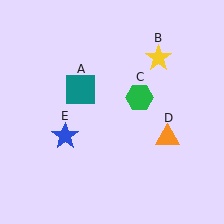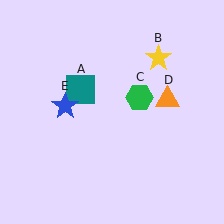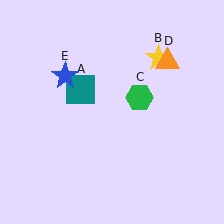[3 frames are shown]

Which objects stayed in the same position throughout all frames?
Teal square (object A) and yellow star (object B) and green hexagon (object C) remained stationary.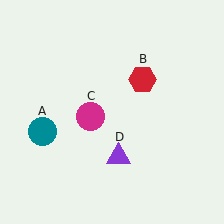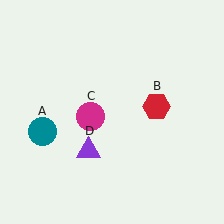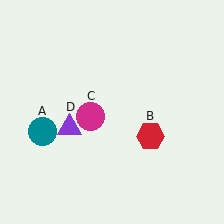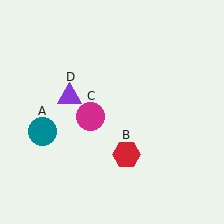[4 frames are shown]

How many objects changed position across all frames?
2 objects changed position: red hexagon (object B), purple triangle (object D).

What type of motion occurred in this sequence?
The red hexagon (object B), purple triangle (object D) rotated clockwise around the center of the scene.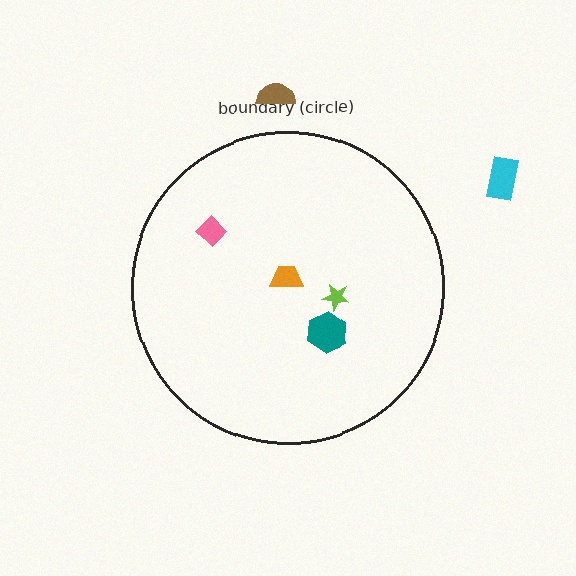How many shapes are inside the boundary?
4 inside, 2 outside.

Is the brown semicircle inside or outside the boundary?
Outside.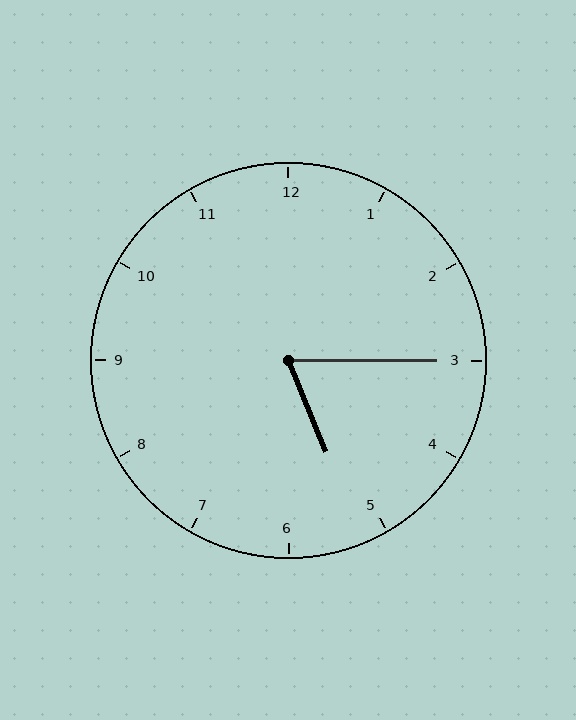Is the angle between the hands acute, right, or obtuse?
It is acute.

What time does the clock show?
5:15.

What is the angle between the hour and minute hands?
Approximately 68 degrees.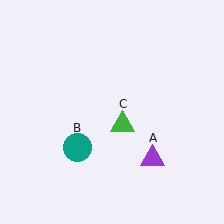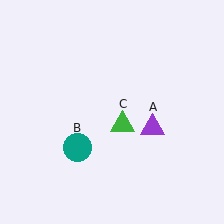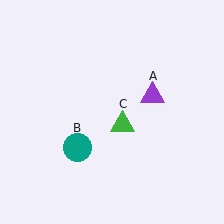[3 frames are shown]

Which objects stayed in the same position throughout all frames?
Teal circle (object B) and green triangle (object C) remained stationary.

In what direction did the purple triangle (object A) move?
The purple triangle (object A) moved up.